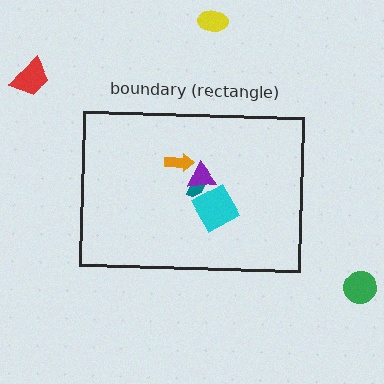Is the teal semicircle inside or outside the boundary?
Inside.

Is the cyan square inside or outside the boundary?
Inside.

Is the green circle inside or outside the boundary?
Outside.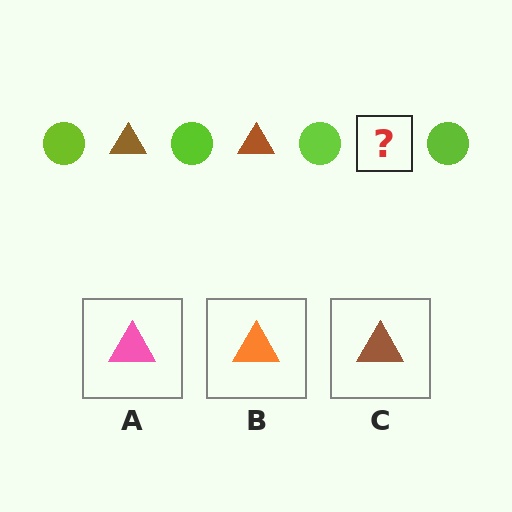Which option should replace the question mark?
Option C.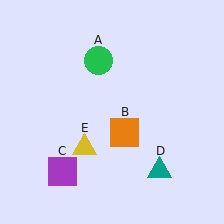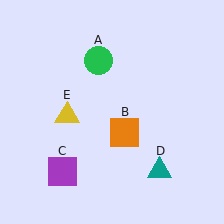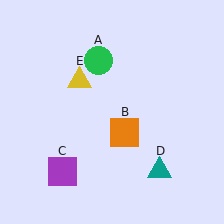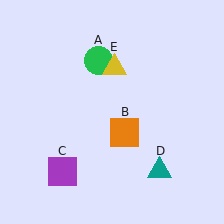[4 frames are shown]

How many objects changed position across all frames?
1 object changed position: yellow triangle (object E).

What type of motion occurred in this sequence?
The yellow triangle (object E) rotated clockwise around the center of the scene.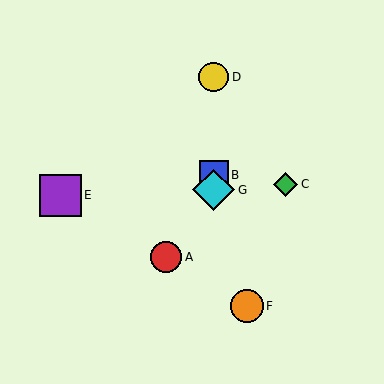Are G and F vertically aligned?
No, G is at x≈214 and F is at x≈247.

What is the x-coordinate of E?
Object E is at x≈60.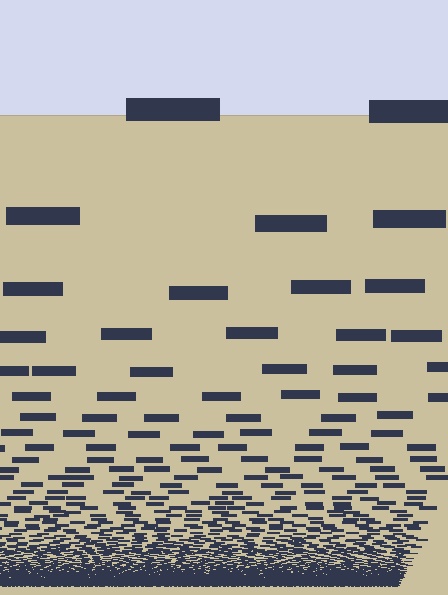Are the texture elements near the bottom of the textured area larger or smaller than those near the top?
Smaller. The gradient is inverted — elements near the bottom are smaller and denser.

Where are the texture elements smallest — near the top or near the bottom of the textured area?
Near the bottom.